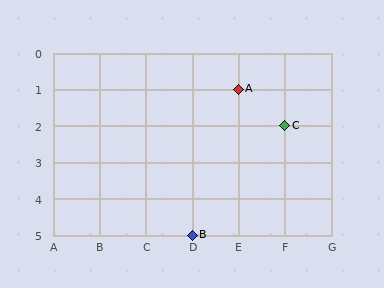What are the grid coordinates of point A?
Point A is at grid coordinates (E, 1).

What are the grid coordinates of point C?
Point C is at grid coordinates (F, 2).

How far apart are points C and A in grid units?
Points C and A are 1 column and 1 row apart (about 1.4 grid units diagonally).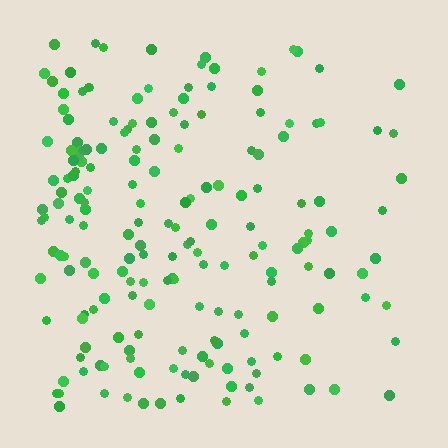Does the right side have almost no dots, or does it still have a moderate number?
Still a moderate number, just noticeably fewer than the left.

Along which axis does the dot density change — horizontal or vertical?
Horizontal.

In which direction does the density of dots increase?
From right to left, with the left side densest.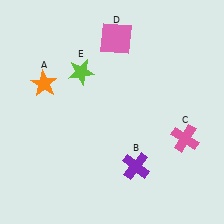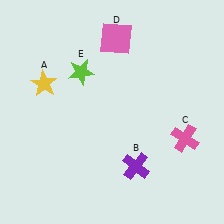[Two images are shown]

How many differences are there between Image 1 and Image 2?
There is 1 difference between the two images.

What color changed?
The star (A) changed from orange in Image 1 to yellow in Image 2.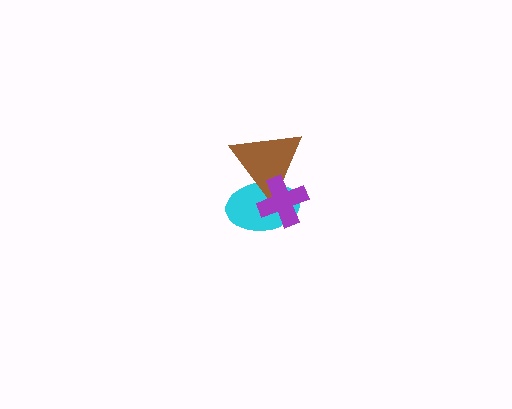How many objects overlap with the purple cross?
2 objects overlap with the purple cross.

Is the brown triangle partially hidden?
Yes, it is partially covered by another shape.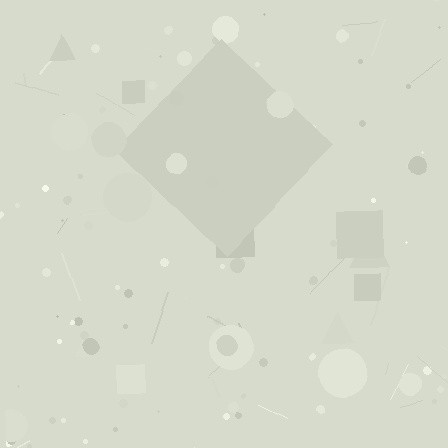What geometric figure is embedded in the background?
A diamond is embedded in the background.